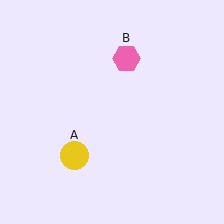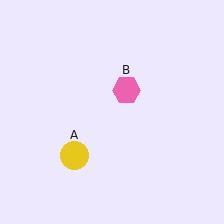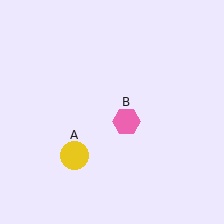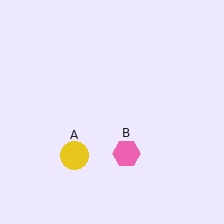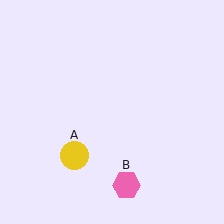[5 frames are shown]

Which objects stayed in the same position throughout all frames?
Yellow circle (object A) remained stationary.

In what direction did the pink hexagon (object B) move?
The pink hexagon (object B) moved down.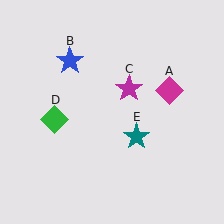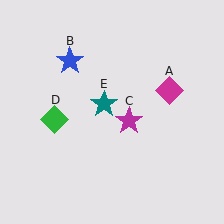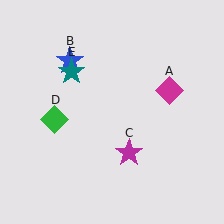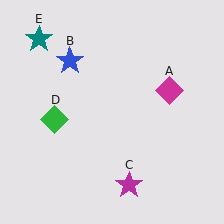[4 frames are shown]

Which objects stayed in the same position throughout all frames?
Magenta diamond (object A) and blue star (object B) and green diamond (object D) remained stationary.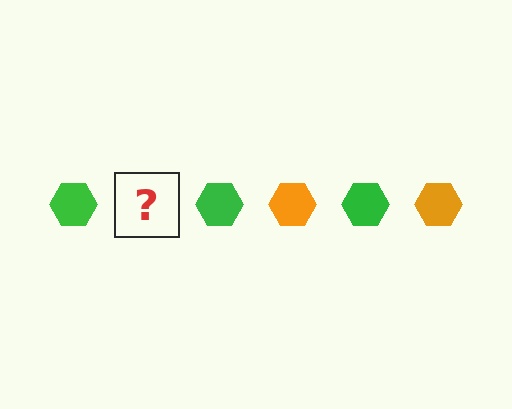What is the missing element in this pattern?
The missing element is an orange hexagon.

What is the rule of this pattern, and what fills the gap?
The rule is that the pattern cycles through green, orange hexagons. The gap should be filled with an orange hexagon.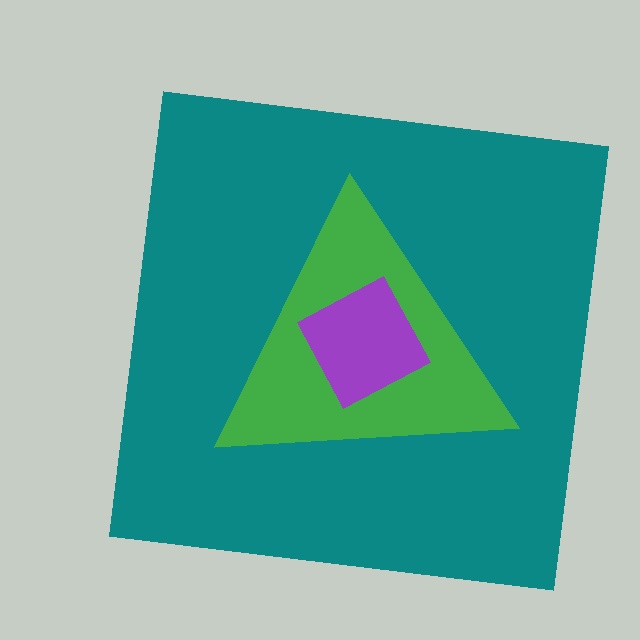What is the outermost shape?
The teal square.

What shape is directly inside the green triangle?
The purple diamond.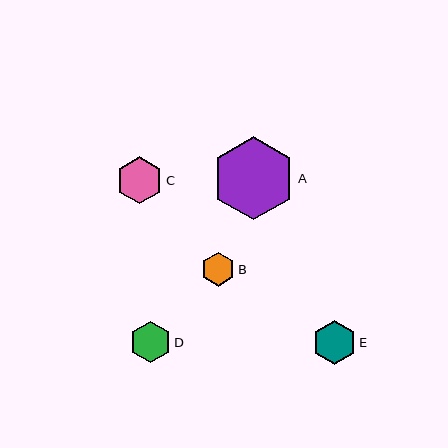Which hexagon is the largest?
Hexagon A is the largest with a size of approximately 83 pixels.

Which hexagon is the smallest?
Hexagon B is the smallest with a size of approximately 34 pixels.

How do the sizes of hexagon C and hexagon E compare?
Hexagon C and hexagon E are approximately the same size.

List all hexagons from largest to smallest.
From largest to smallest: A, C, E, D, B.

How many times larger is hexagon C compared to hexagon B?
Hexagon C is approximately 1.4 times the size of hexagon B.